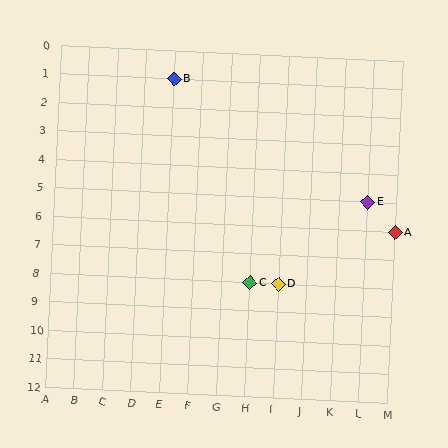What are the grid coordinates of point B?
Point B is at grid coordinates (E, 1).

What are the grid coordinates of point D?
Point D is at grid coordinates (I, 8).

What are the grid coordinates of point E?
Point E is at grid coordinates (L, 5).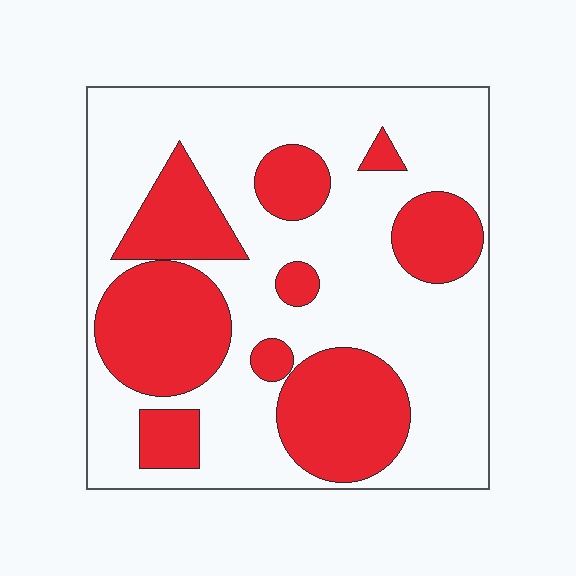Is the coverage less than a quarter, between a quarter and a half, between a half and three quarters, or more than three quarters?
Between a quarter and a half.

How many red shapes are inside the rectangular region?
9.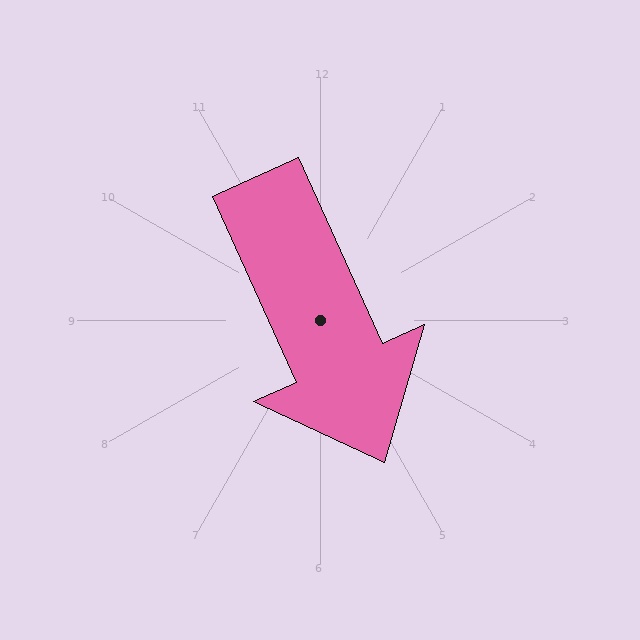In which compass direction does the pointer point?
Southeast.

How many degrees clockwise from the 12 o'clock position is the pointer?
Approximately 156 degrees.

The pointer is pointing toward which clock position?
Roughly 5 o'clock.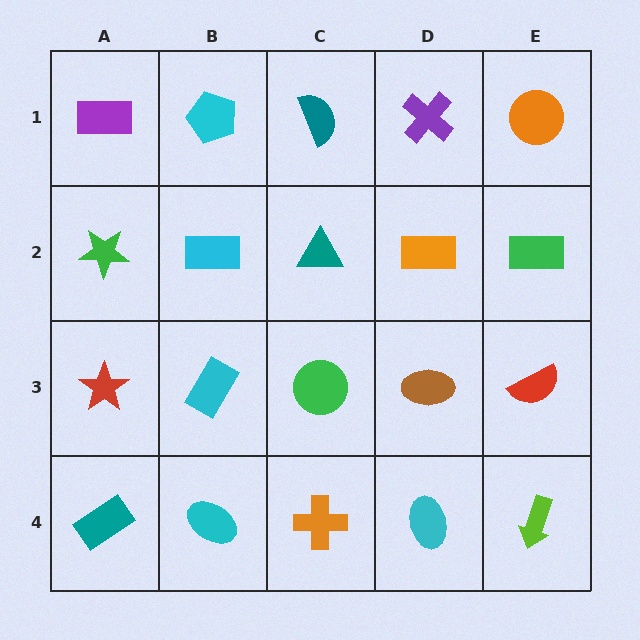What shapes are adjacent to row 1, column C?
A teal triangle (row 2, column C), a cyan pentagon (row 1, column B), a purple cross (row 1, column D).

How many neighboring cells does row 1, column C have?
3.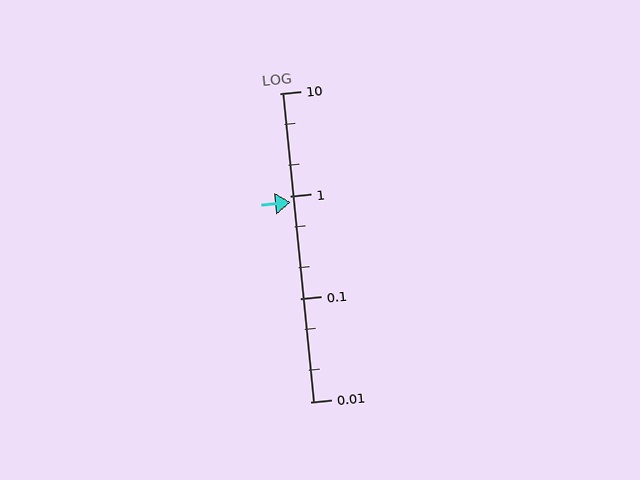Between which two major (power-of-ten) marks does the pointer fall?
The pointer is between 0.1 and 1.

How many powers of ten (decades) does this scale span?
The scale spans 3 decades, from 0.01 to 10.